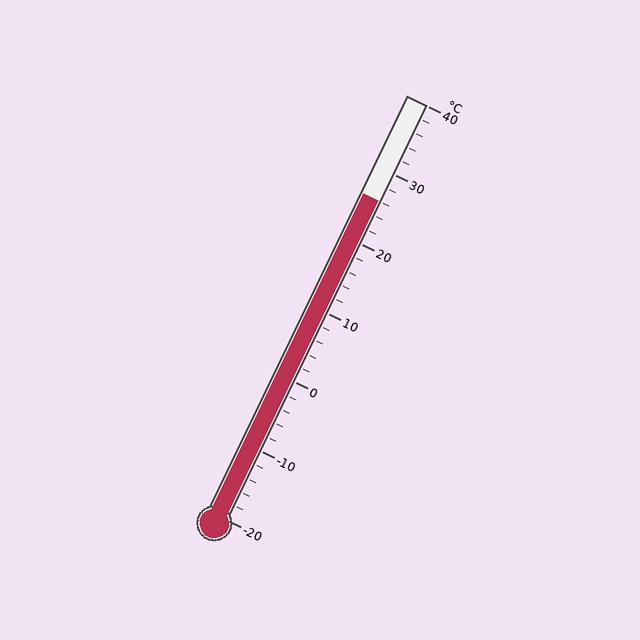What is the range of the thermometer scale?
The thermometer scale ranges from -20°C to 40°C.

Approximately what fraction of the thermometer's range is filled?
The thermometer is filled to approximately 75% of its range.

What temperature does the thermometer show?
The thermometer shows approximately 26°C.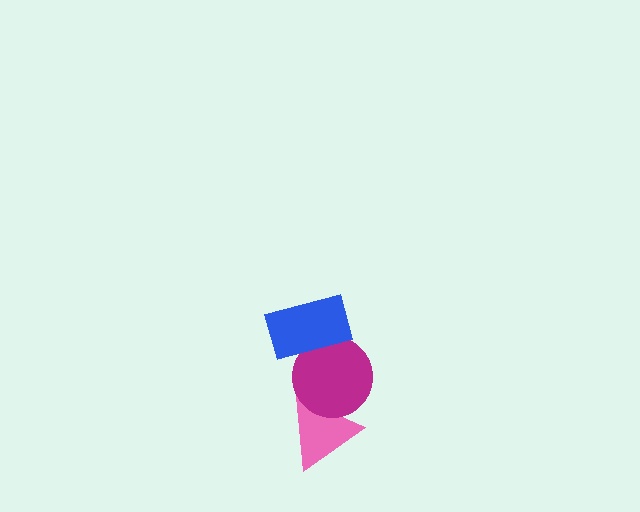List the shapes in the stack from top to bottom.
From top to bottom: the blue rectangle, the magenta circle, the pink triangle.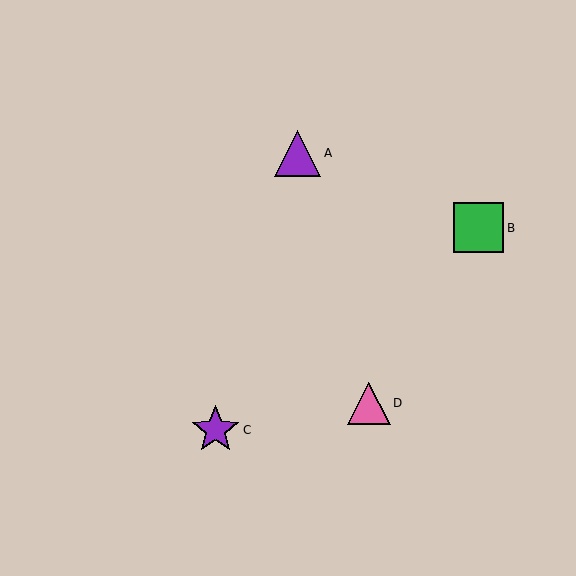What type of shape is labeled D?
Shape D is a pink triangle.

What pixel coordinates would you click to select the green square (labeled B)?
Click at (479, 228) to select the green square B.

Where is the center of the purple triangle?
The center of the purple triangle is at (298, 153).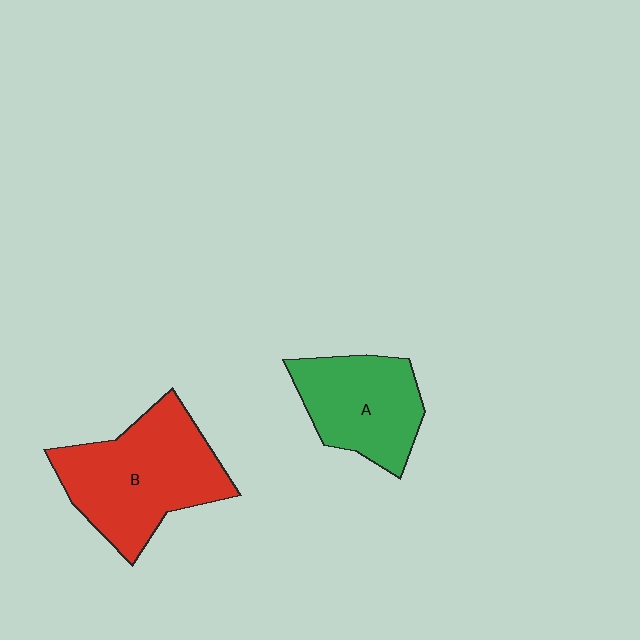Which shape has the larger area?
Shape B (red).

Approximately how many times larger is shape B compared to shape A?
Approximately 1.4 times.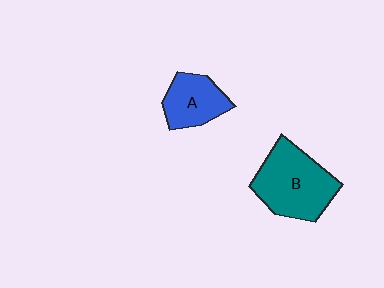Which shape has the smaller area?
Shape A (blue).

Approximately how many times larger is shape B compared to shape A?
Approximately 1.6 times.